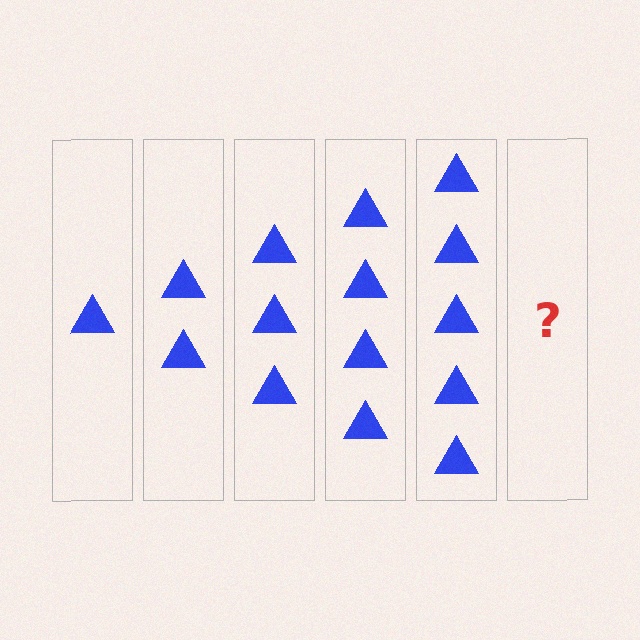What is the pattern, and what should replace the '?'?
The pattern is that each step adds one more triangle. The '?' should be 6 triangles.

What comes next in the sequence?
The next element should be 6 triangles.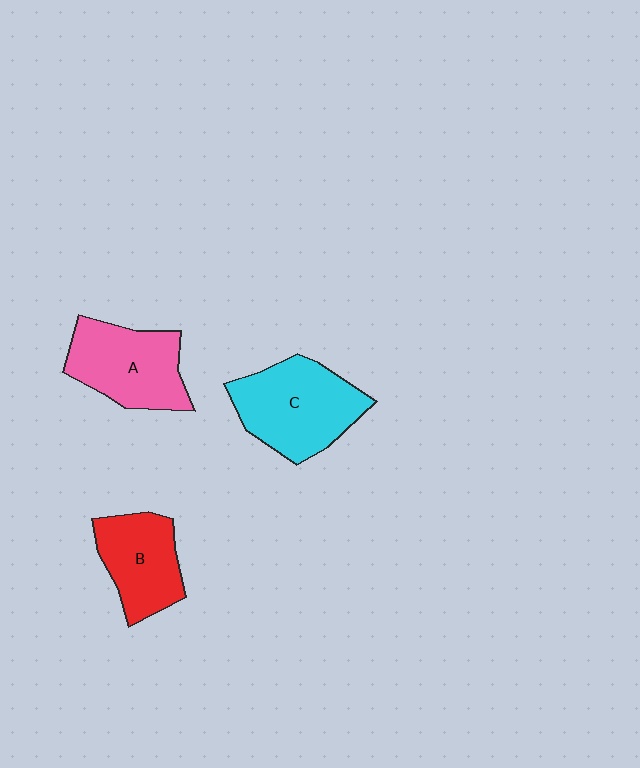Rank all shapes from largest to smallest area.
From largest to smallest: C (cyan), A (pink), B (red).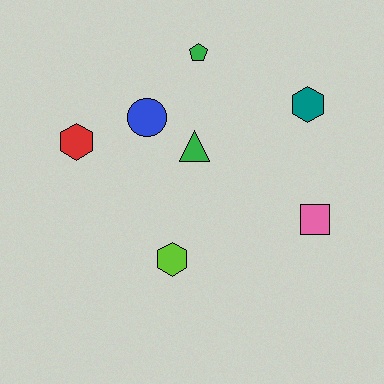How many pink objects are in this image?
There is 1 pink object.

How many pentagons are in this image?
There is 1 pentagon.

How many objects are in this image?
There are 7 objects.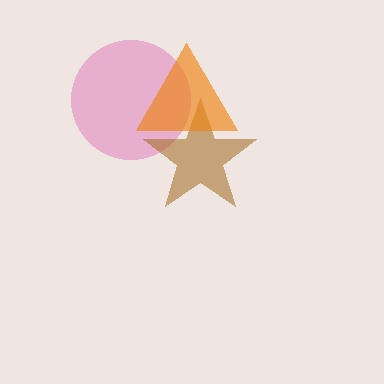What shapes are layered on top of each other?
The layered shapes are: a pink circle, a brown star, an orange triangle.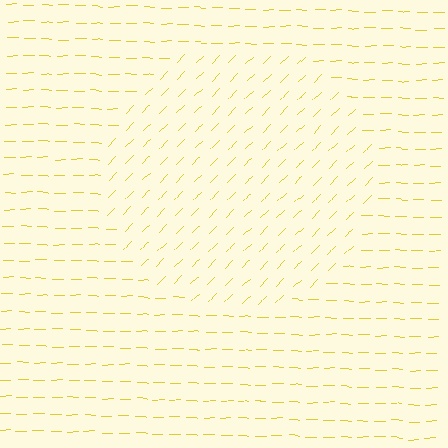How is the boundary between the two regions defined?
The boundary is defined purely by a change in line orientation (approximately 45 degrees difference). All lines are the same color and thickness.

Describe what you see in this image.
The image is filled with small yellow line segments. A circle region in the image has lines oriented differently from the surrounding lines, creating a visible texture boundary.